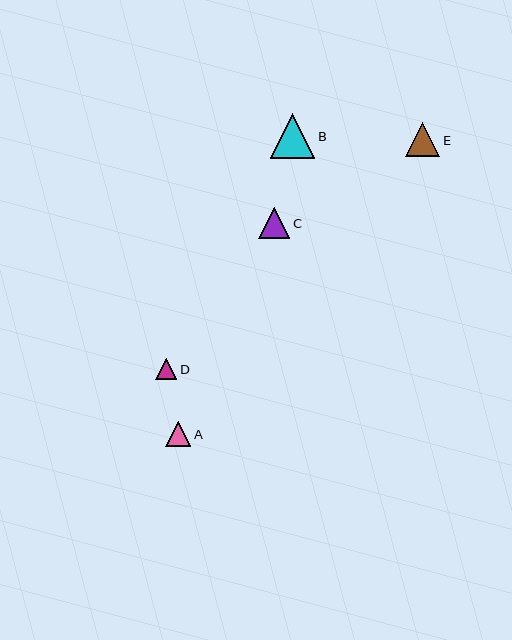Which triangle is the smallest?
Triangle D is the smallest with a size of approximately 22 pixels.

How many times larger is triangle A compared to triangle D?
Triangle A is approximately 1.2 times the size of triangle D.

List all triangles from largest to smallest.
From largest to smallest: B, E, C, A, D.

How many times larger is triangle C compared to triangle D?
Triangle C is approximately 1.4 times the size of triangle D.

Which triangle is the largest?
Triangle B is the largest with a size of approximately 45 pixels.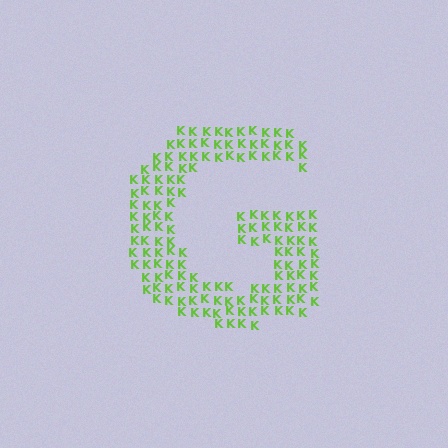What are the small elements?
The small elements are letter K's.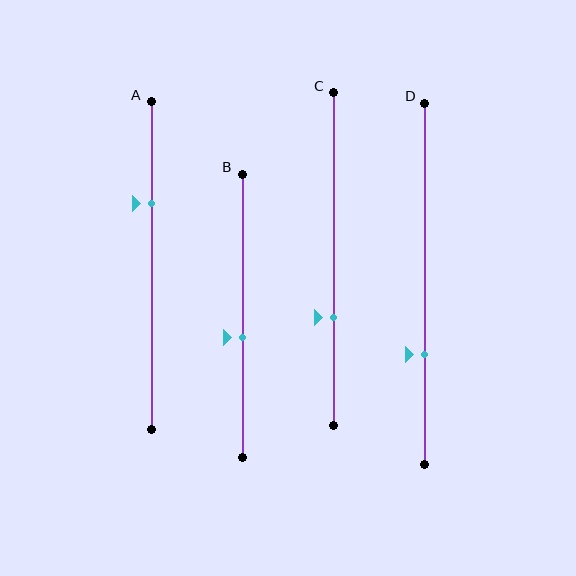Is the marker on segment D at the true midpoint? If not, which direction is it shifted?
No, the marker on segment D is shifted downward by about 19% of the segment length.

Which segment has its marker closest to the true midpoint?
Segment B has its marker closest to the true midpoint.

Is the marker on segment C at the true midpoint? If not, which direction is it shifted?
No, the marker on segment C is shifted downward by about 17% of the segment length.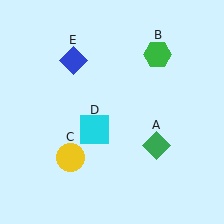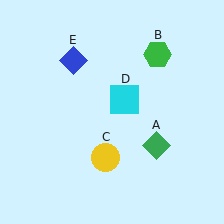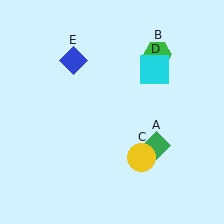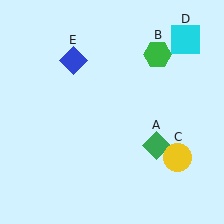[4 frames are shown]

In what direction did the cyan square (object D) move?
The cyan square (object D) moved up and to the right.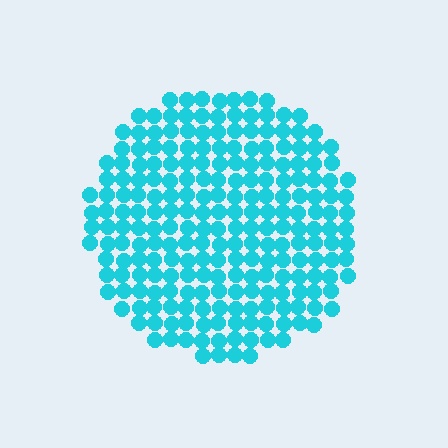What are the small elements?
The small elements are circles.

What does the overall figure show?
The overall figure shows a circle.